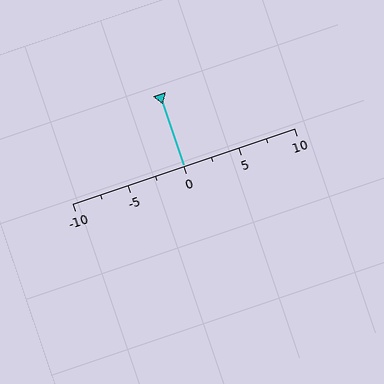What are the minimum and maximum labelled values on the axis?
The axis runs from -10 to 10.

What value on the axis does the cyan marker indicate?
The marker indicates approximately 0.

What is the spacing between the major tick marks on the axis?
The major ticks are spaced 5 apart.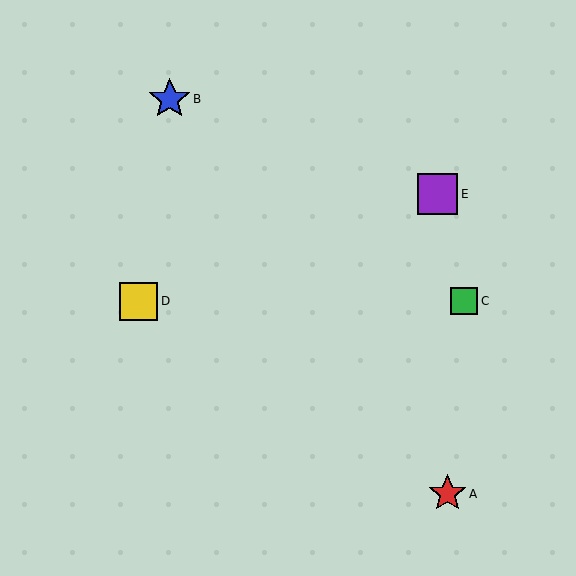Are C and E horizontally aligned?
No, C is at y≈301 and E is at y≈194.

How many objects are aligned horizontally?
2 objects (C, D) are aligned horizontally.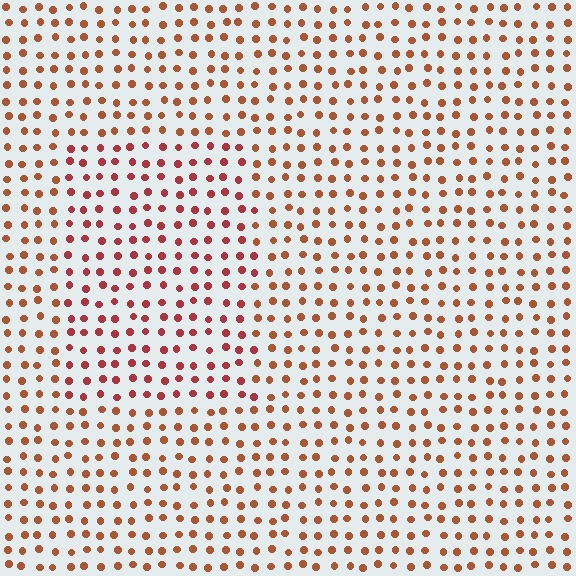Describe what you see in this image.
The image is filled with small brown elements in a uniform arrangement. A rectangle-shaped region is visible where the elements are tinted to a slightly different hue, forming a subtle color boundary.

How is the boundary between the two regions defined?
The boundary is defined purely by a slight shift in hue (about 25 degrees). Spacing, size, and orientation are identical on both sides.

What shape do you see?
I see a rectangle.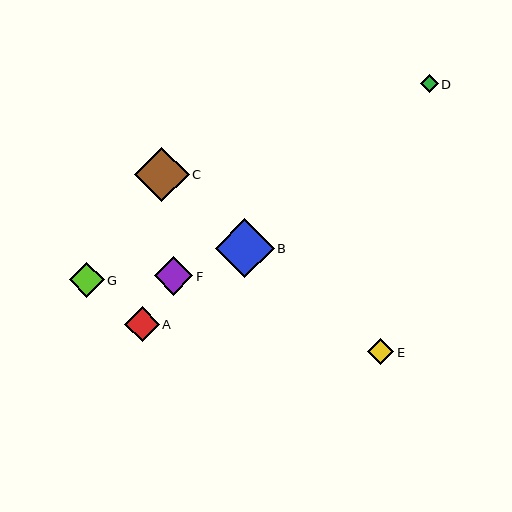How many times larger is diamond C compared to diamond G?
Diamond C is approximately 1.6 times the size of diamond G.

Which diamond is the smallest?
Diamond D is the smallest with a size of approximately 18 pixels.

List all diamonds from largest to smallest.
From largest to smallest: B, C, F, A, G, E, D.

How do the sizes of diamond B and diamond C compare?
Diamond B and diamond C are approximately the same size.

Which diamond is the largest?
Diamond B is the largest with a size of approximately 58 pixels.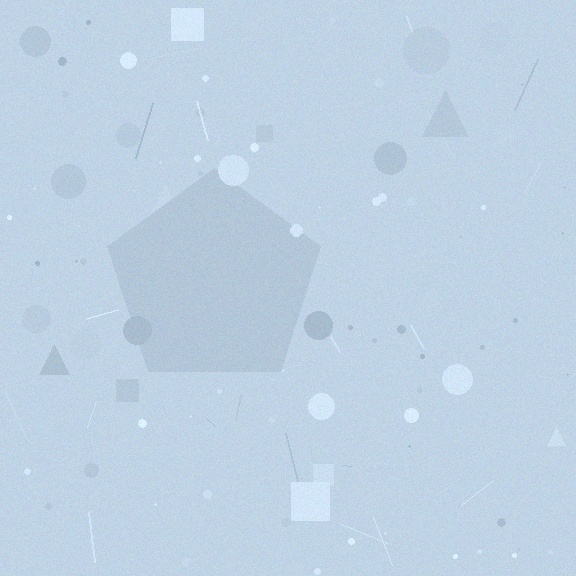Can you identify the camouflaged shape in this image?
The camouflaged shape is a pentagon.